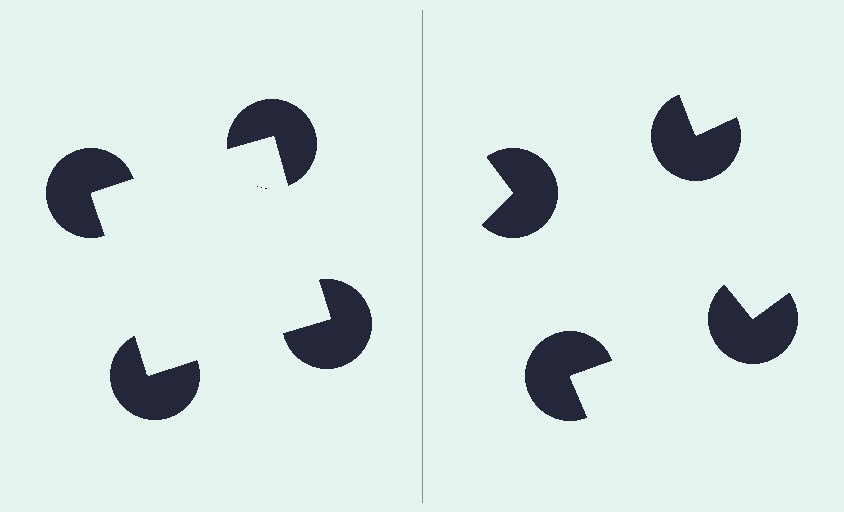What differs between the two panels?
The pac-man discs are positioned identically on both sides; only the wedge orientations differ. On the left they align to a square; on the right they are misaligned.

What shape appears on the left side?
An illusory square.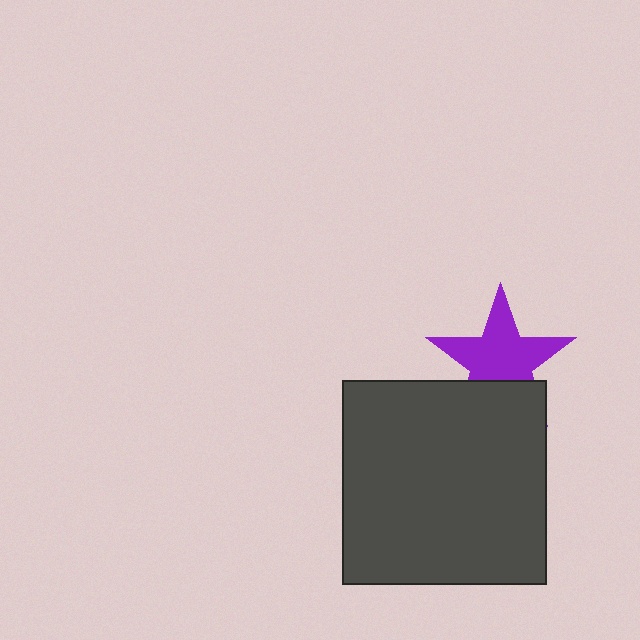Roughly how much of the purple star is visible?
Most of it is visible (roughly 70%).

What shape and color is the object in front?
The object in front is a dark gray square.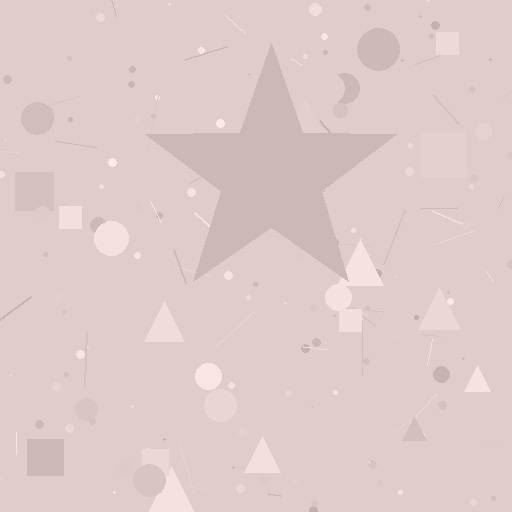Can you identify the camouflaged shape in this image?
The camouflaged shape is a star.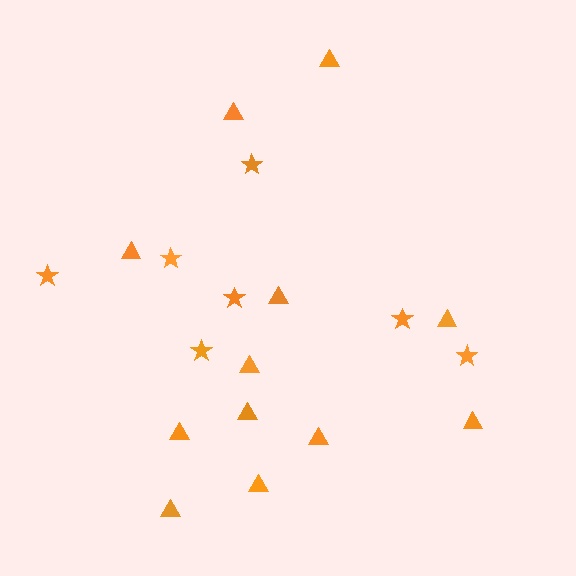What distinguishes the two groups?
There are 2 groups: one group of triangles (12) and one group of stars (7).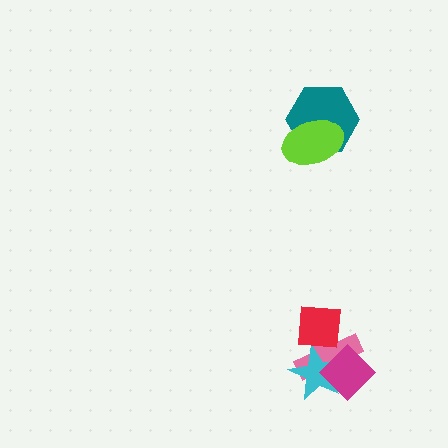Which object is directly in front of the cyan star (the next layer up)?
The magenta diamond is directly in front of the cyan star.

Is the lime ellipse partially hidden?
No, no other shape covers it.